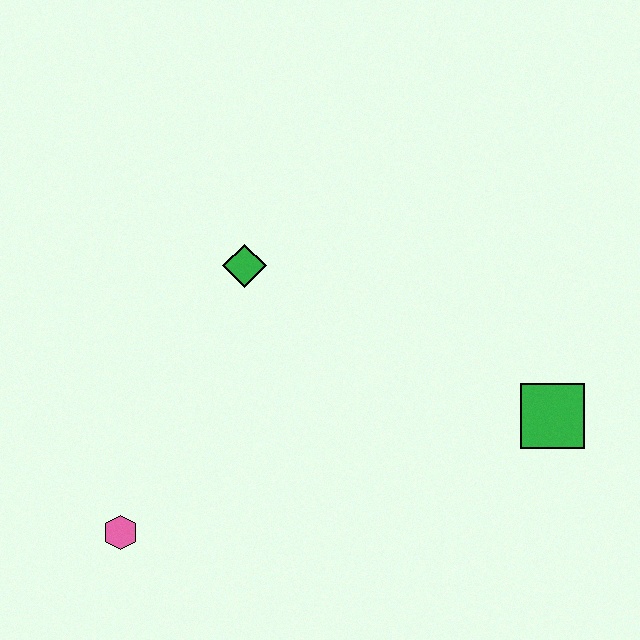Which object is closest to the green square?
The green diamond is closest to the green square.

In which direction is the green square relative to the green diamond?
The green square is to the right of the green diamond.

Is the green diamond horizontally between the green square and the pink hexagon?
Yes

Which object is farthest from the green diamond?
The green square is farthest from the green diamond.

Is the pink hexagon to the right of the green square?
No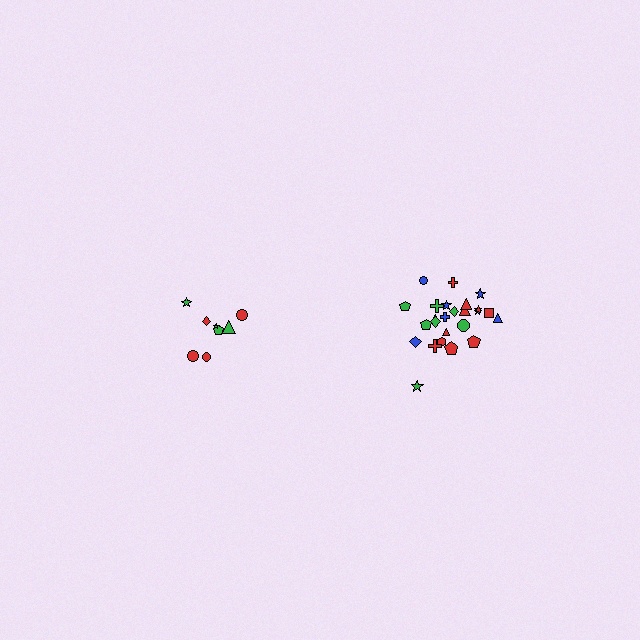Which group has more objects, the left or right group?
The right group.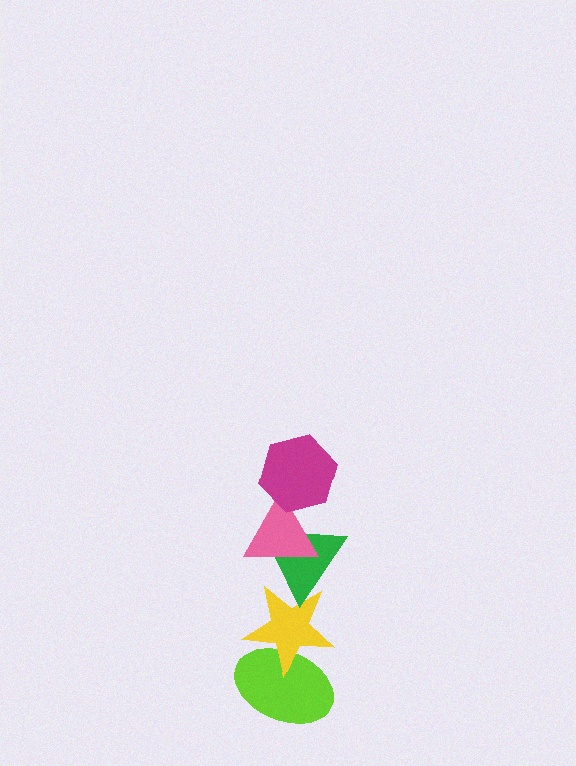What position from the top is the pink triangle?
The pink triangle is 2nd from the top.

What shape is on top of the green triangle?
The pink triangle is on top of the green triangle.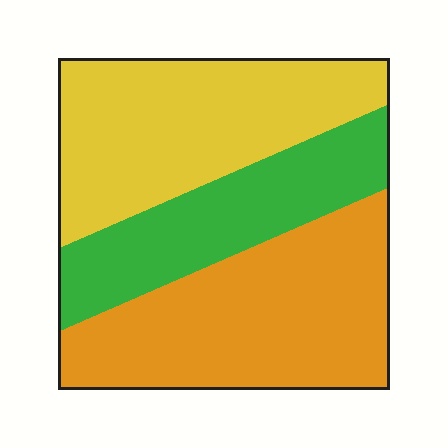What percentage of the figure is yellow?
Yellow takes up between a third and a half of the figure.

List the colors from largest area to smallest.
From largest to smallest: orange, yellow, green.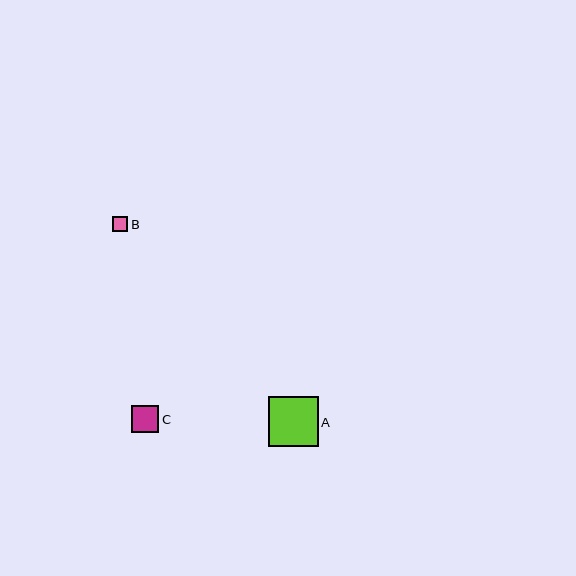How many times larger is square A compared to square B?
Square A is approximately 3.3 times the size of square B.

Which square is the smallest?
Square B is the smallest with a size of approximately 15 pixels.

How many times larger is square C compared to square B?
Square C is approximately 1.8 times the size of square B.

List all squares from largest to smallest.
From largest to smallest: A, C, B.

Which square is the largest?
Square A is the largest with a size of approximately 50 pixels.